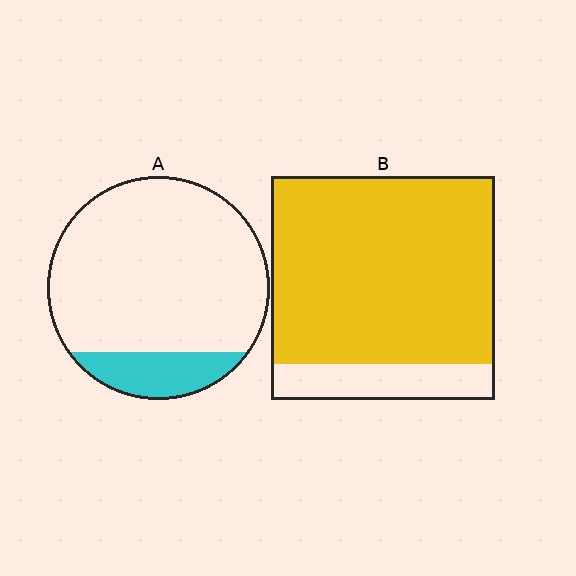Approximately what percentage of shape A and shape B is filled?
A is approximately 15% and B is approximately 85%.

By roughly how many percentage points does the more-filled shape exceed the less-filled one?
By roughly 70 percentage points (B over A).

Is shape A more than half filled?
No.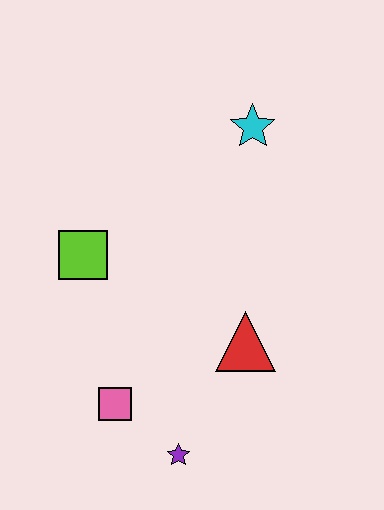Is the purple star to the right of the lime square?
Yes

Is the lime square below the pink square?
No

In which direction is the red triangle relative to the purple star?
The red triangle is above the purple star.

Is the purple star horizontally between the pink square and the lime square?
No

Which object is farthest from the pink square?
The cyan star is farthest from the pink square.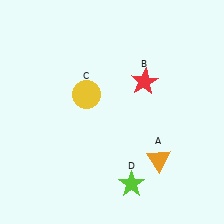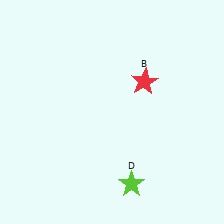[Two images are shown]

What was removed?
The yellow circle (C), the orange triangle (A) were removed in Image 2.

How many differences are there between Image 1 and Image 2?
There are 2 differences between the two images.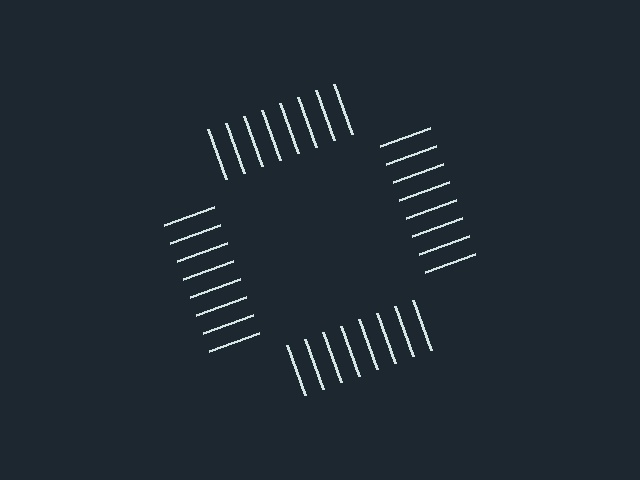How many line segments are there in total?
32 — 8 along each of the 4 edges.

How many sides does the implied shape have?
4 sides — the line-ends trace a square.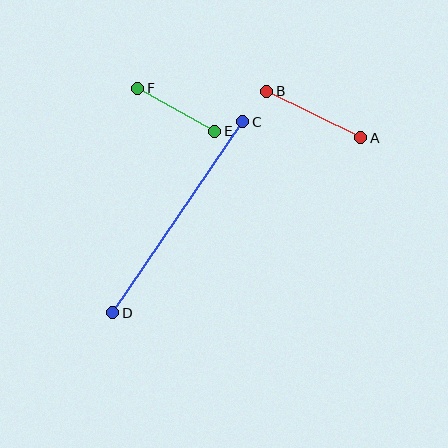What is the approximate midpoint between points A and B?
The midpoint is at approximately (314, 114) pixels.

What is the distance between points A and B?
The distance is approximately 105 pixels.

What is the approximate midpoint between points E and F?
The midpoint is at approximately (176, 110) pixels.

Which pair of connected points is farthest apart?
Points C and D are farthest apart.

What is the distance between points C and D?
The distance is approximately 231 pixels.